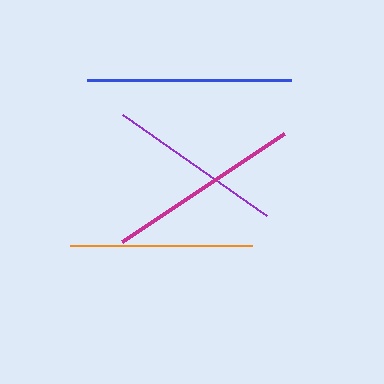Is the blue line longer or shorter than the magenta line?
The blue line is longer than the magenta line.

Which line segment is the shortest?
The purple line is the shortest at approximately 176 pixels.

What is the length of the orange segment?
The orange segment is approximately 182 pixels long.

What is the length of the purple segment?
The purple segment is approximately 176 pixels long.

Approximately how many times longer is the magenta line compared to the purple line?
The magenta line is approximately 1.1 times the length of the purple line.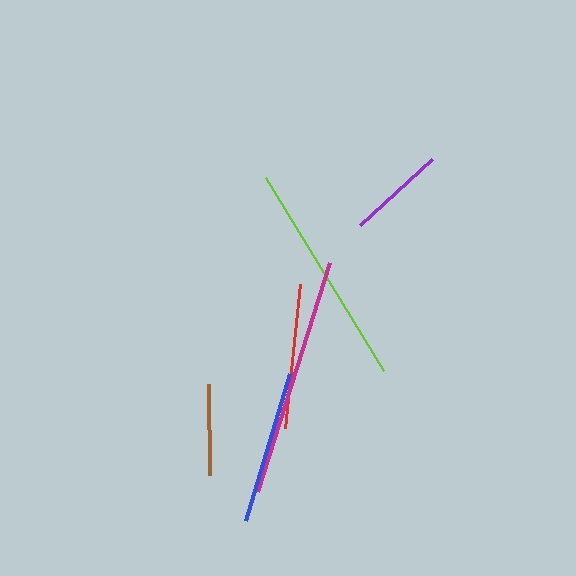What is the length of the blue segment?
The blue segment is approximately 153 pixels long.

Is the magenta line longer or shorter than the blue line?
The magenta line is longer than the blue line.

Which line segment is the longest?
The magenta line is the longest at approximately 241 pixels.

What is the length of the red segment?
The red segment is approximately 145 pixels long.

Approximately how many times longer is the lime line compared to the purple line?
The lime line is approximately 2.3 times the length of the purple line.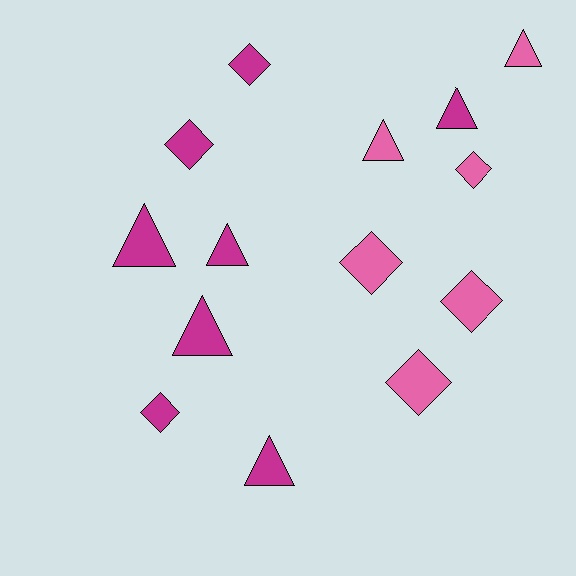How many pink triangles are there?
There are 2 pink triangles.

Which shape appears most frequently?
Triangle, with 7 objects.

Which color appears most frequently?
Magenta, with 8 objects.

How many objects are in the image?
There are 14 objects.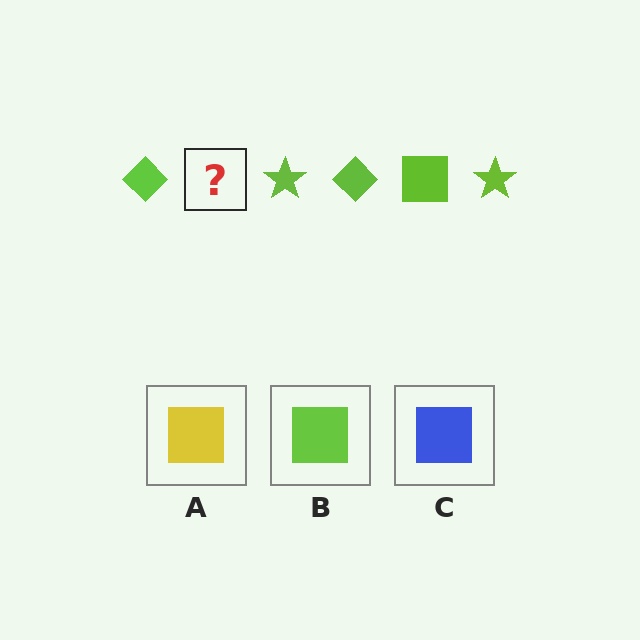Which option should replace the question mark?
Option B.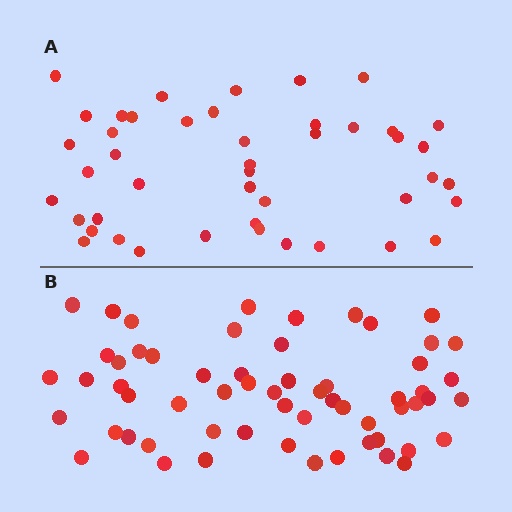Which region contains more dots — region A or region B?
Region B (the bottom region) has more dots.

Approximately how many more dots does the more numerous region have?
Region B has approximately 15 more dots than region A.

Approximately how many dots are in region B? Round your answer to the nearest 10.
About 60 dots.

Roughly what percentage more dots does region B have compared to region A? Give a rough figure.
About 35% more.